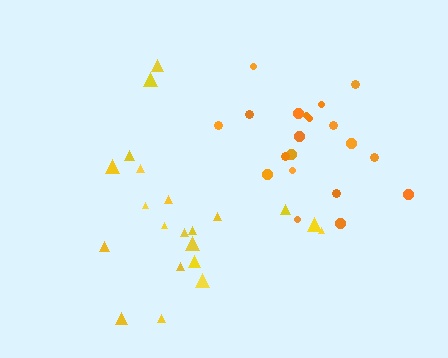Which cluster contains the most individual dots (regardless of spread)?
Yellow (21).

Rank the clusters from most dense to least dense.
orange, yellow.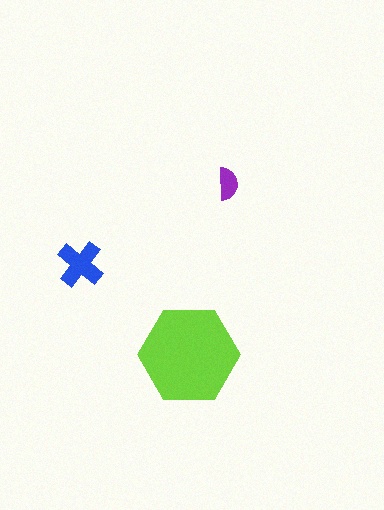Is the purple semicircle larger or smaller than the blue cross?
Smaller.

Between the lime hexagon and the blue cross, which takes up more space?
The lime hexagon.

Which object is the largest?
The lime hexagon.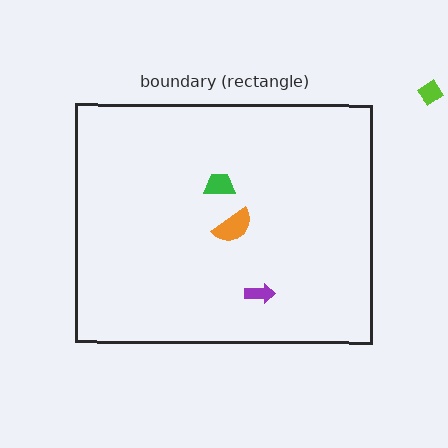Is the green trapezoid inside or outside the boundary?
Inside.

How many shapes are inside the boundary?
3 inside, 1 outside.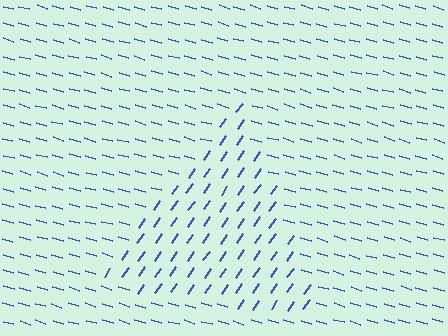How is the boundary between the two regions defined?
The boundary is defined purely by a change in line orientation (approximately 71 degrees difference). All lines are the same color and thickness.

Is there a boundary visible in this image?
Yes, there is a texture boundary formed by a change in line orientation.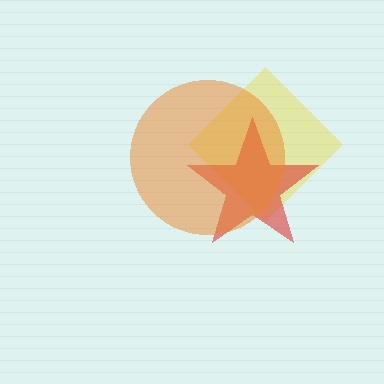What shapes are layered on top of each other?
The layered shapes are: a yellow diamond, a red star, an orange circle.